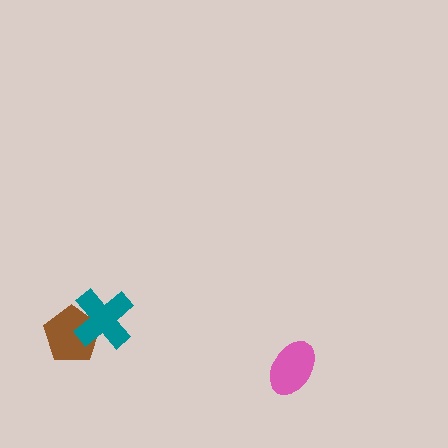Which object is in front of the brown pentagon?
The teal cross is in front of the brown pentagon.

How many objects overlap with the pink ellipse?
0 objects overlap with the pink ellipse.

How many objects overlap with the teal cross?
1 object overlaps with the teal cross.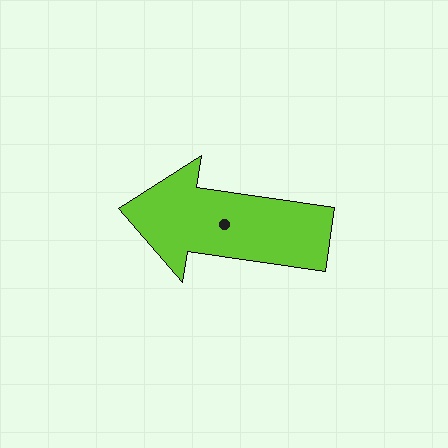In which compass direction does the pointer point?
West.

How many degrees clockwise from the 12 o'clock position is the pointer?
Approximately 278 degrees.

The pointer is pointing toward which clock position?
Roughly 9 o'clock.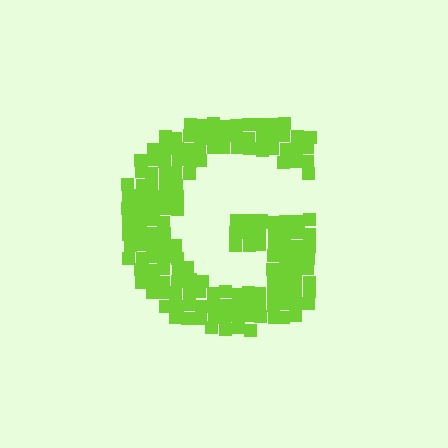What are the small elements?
The small elements are squares.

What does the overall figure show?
The overall figure shows the letter G.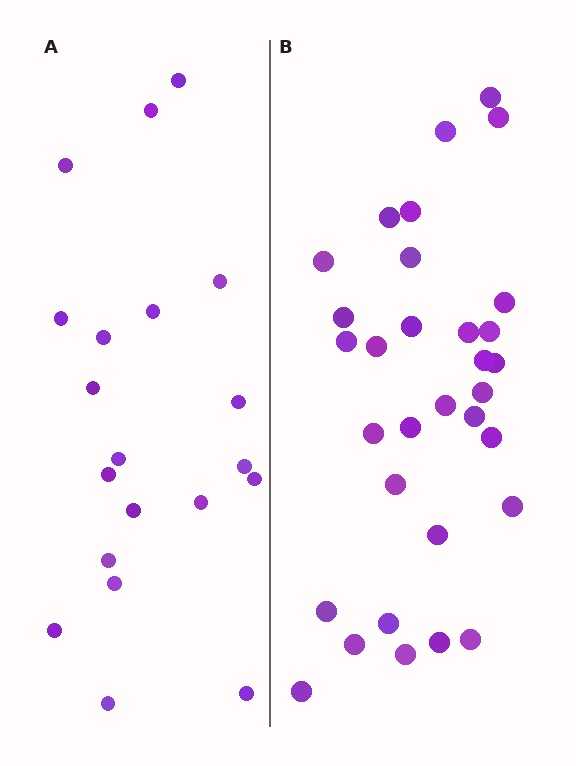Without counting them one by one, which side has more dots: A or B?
Region B (the right region) has more dots.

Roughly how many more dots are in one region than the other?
Region B has roughly 12 or so more dots than region A.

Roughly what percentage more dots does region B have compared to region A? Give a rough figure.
About 60% more.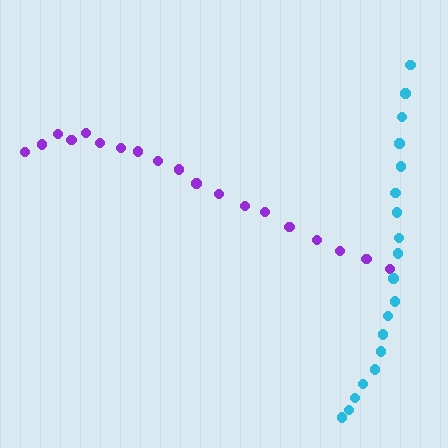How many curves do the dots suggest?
There are 2 distinct paths.